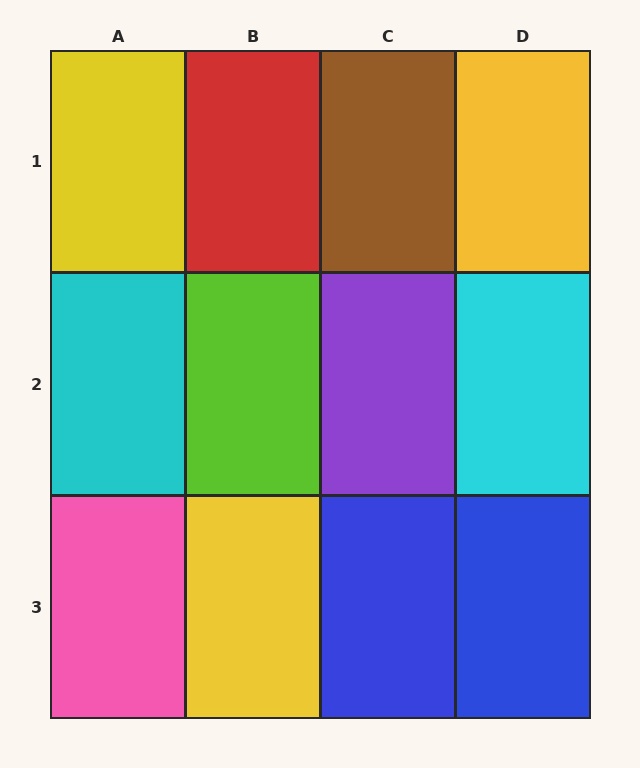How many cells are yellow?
3 cells are yellow.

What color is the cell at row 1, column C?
Brown.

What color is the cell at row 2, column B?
Lime.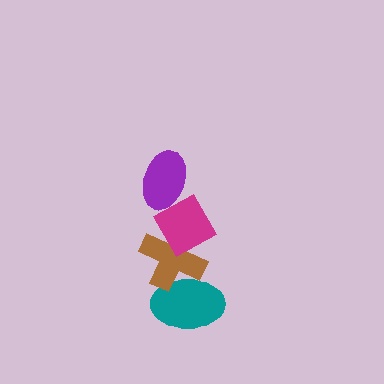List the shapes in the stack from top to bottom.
From top to bottom: the purple ellipse, the magenta diamond, the brown cross, the teal ellipse.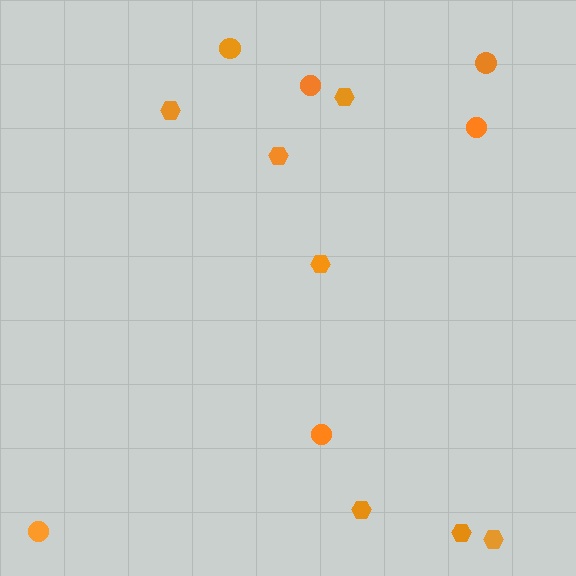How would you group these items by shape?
There are 2 groups: one group of hexagons (7) and one group of circles (6).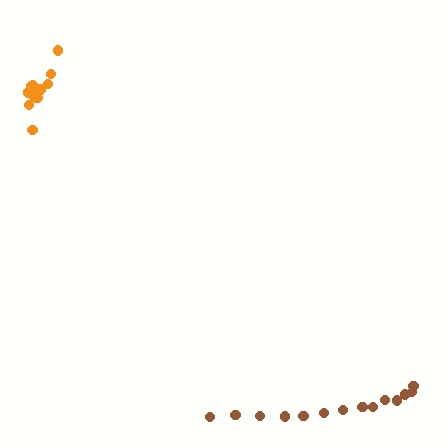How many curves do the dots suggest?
There are 2 distinct paths.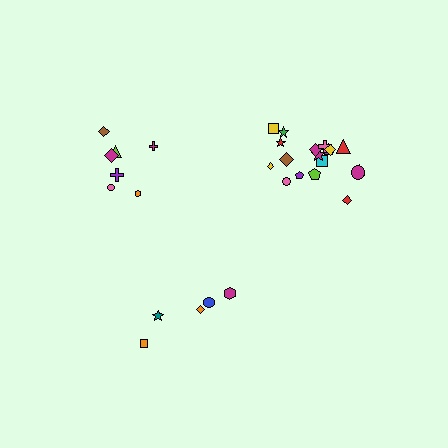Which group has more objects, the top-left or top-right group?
The top-right group.